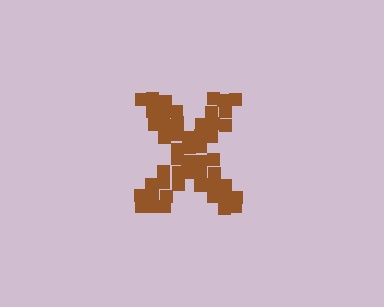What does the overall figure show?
The overall figure shows the letter X.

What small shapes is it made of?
It is made of small squares.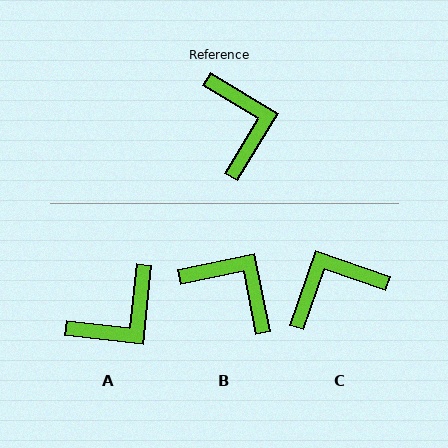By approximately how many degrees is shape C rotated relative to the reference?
Approximately 102 degrees counter-clockwise.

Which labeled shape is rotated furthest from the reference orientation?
C, about 102 degrees away.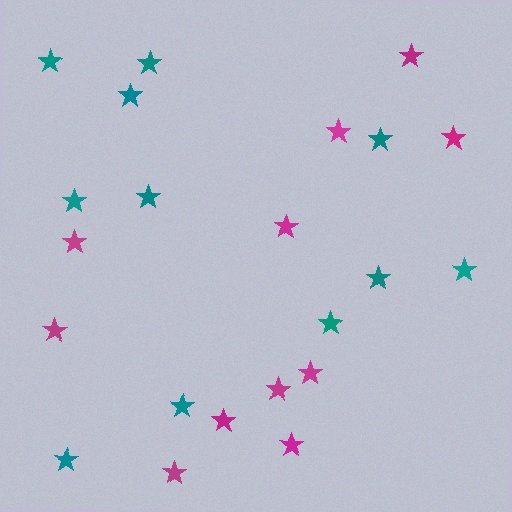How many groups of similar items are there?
There are 2 groups: one group of magenta stars (11) and one group of teal stars (11).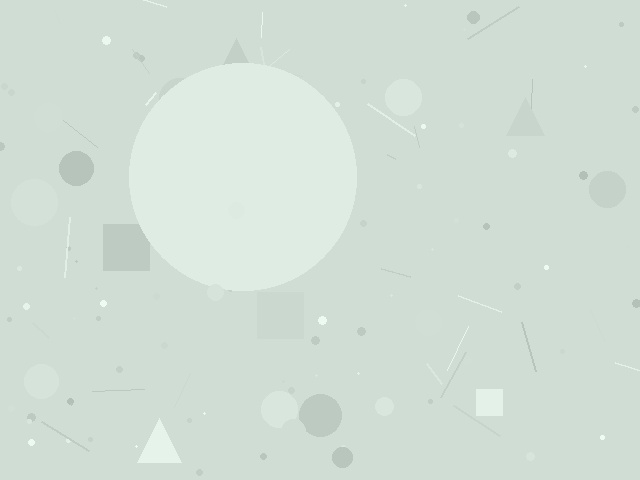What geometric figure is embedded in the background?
A circle is embedded in the background.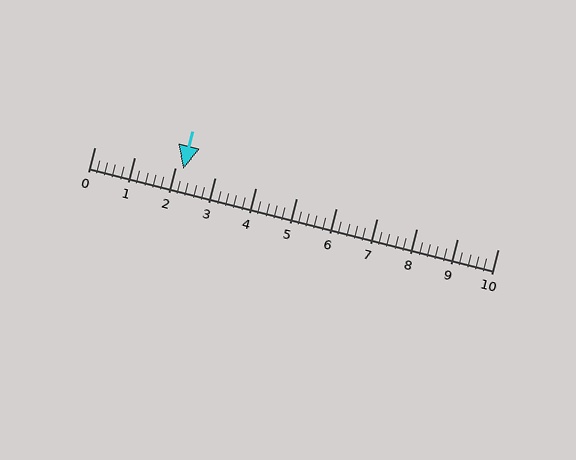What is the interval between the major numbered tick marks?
The major tick marks are spaced 1 units apart.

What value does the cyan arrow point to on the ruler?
The cyan arrow points to approximately 2.2.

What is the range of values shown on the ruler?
The ruler shows values from 0 to 10.